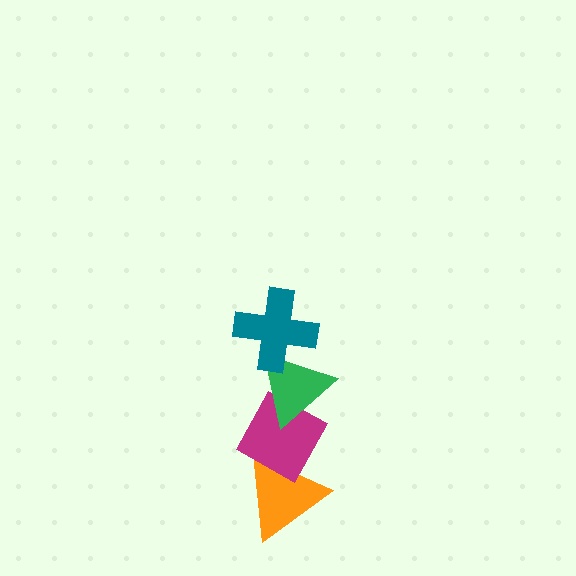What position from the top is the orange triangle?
The orange triangle is 4th from the top.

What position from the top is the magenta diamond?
The magenta diamond is 3rd from the top.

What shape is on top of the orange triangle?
The magenta diamond is on top of the orange triangle.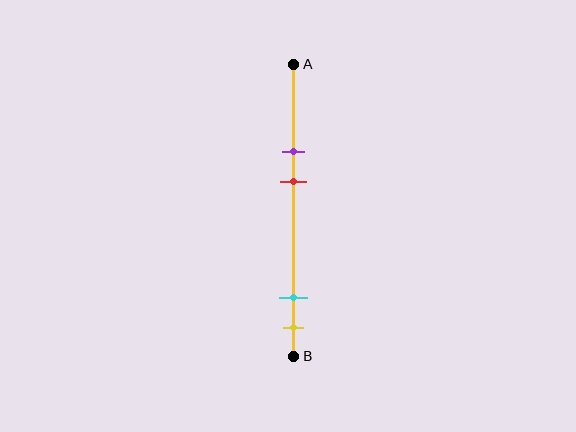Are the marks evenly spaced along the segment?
No, the marks are not evenly spaced.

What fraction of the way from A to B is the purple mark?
The purple mark is approximately 30% (0.3) of the way from A to B.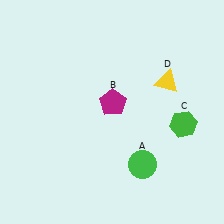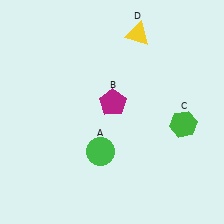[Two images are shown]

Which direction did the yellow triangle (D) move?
The yellow triangle (D) moved up.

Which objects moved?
The objects that moved are: the green circle (A), the yellow triangle (D).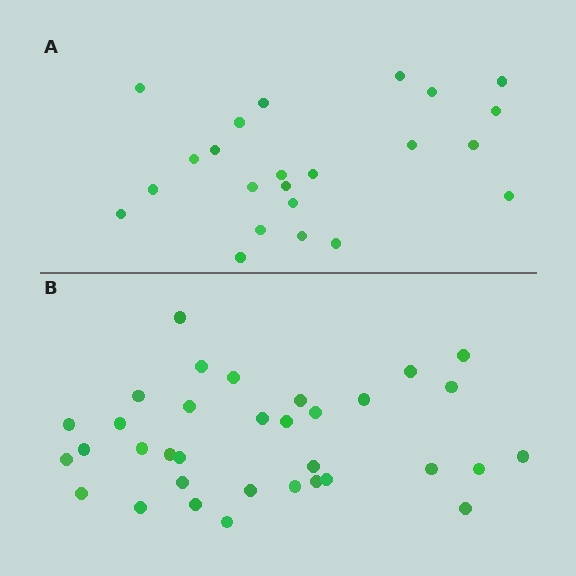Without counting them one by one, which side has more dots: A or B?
Region B (the bottom region) has more dots.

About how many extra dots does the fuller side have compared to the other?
Region B has roughly 12 or so more dots than region A.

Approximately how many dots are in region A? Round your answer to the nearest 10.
About 20 dots. (The exact count is 23, which rounds to 20.)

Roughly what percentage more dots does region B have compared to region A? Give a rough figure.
About 50% more.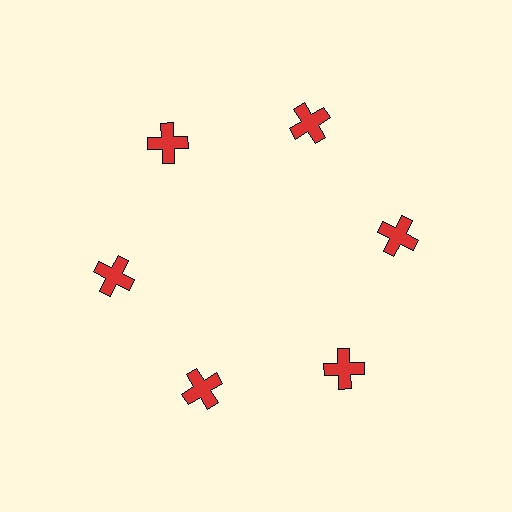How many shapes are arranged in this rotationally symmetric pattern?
There are 6 shapes, arranged in 6 groups of 1.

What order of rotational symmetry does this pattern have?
This pattern has 6-fold rotational symmetry.